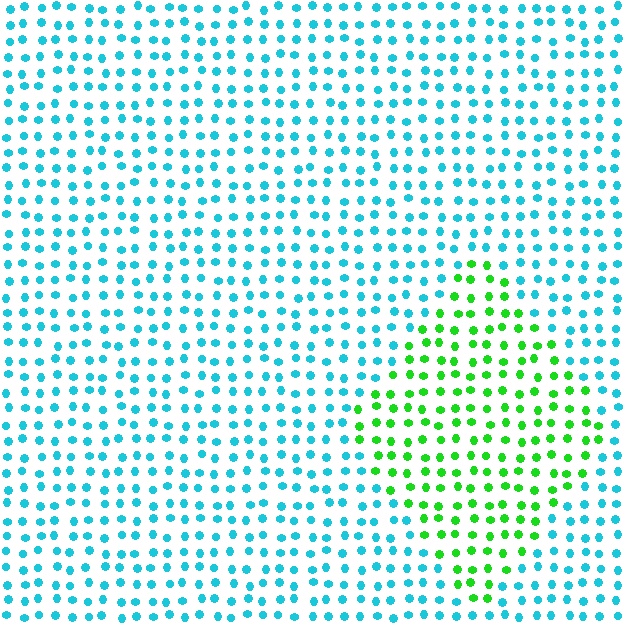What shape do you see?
I see a diamond.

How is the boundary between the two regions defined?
The boundary is defined purely by a slight shift in hue (about 65 degrees). Spacing, size, and orientation are identical on both sides.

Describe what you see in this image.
The image is filled with small cyan elements in a uniform arrangement. A diamond-shaped region is visible where the elements are tinted to a slightly different hue, forming a subtle color boundary.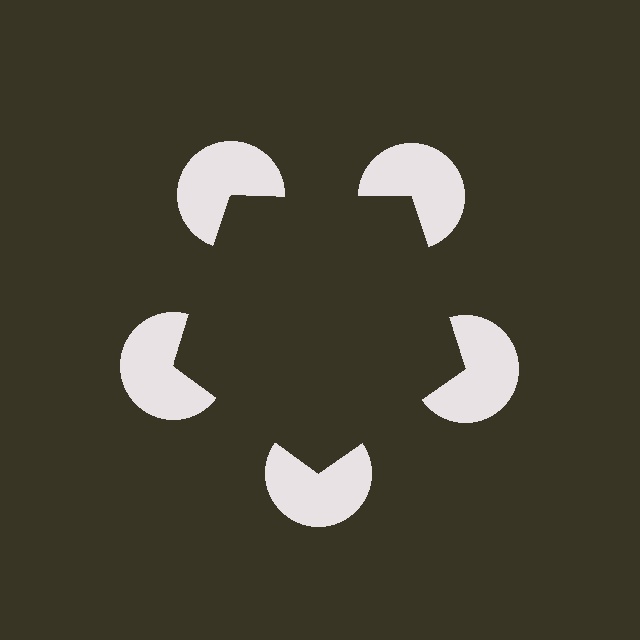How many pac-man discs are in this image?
There are 5 — one at each vertex of the illusory pentagon.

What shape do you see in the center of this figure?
An illusory pentagon — its edges are inferred from the aligned wedge cuts in the pac-man discs, not physically drawn.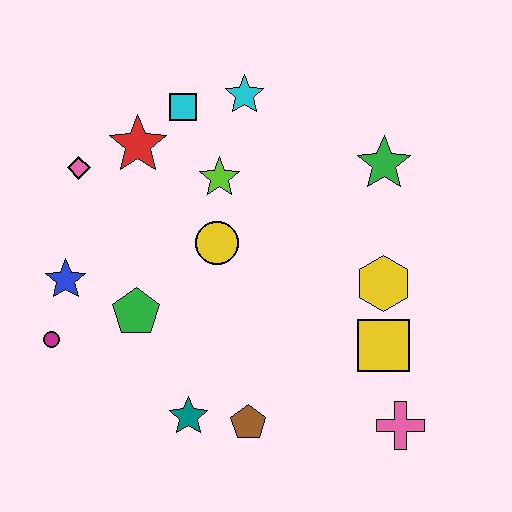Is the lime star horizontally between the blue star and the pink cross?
Yes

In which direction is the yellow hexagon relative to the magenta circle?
The yellow hexagon is to the right of the magenta circle.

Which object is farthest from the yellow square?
The pink diamond is farthest from the yellow square.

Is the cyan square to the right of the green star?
No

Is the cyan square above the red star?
Yes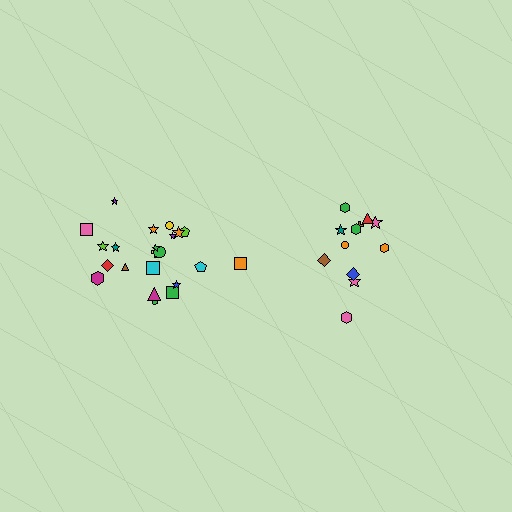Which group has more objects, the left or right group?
The left group.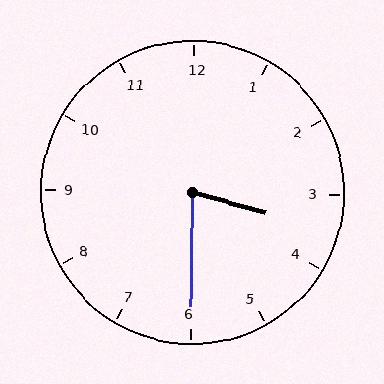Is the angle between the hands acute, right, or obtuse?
It is acute.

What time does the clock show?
3:30.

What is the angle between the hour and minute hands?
Approximately 75 degrees.